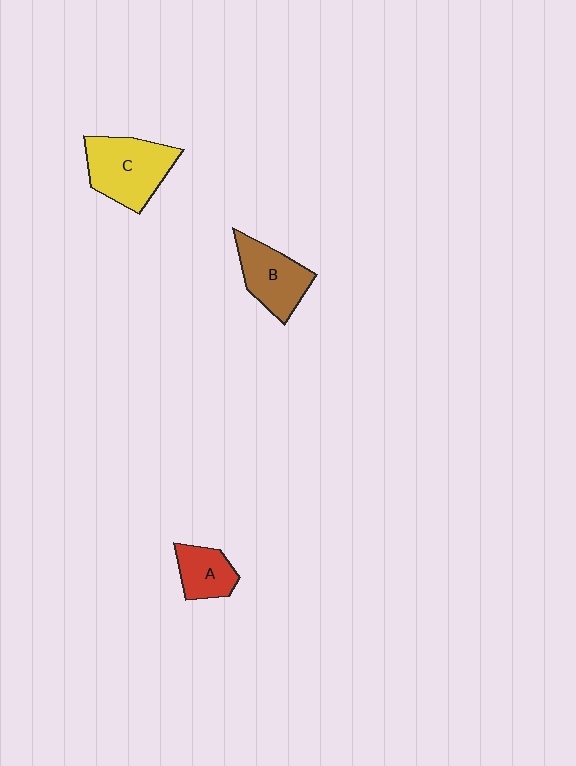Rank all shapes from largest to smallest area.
From largest to smallest: C (yellow), B (brown), A (red).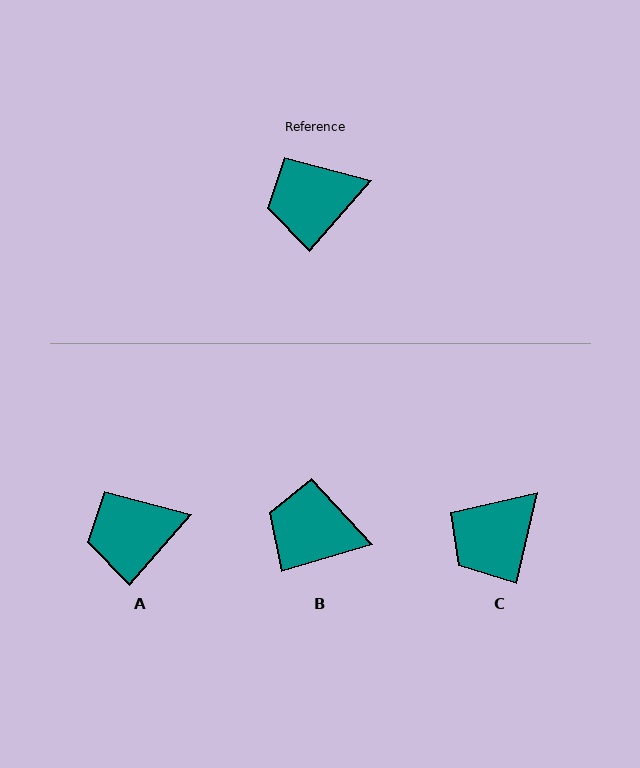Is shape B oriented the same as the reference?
No, it is off by about 33 degrees.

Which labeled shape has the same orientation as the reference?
A.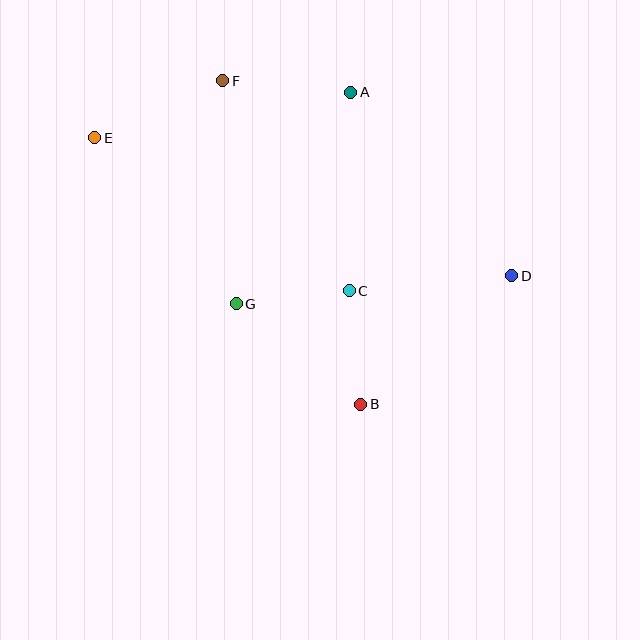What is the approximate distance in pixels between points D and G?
The distance between D and G is approximately 277 pixels.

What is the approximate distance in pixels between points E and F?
The distance between E and F is approximately 140 pixels.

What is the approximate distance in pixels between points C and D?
The distance between C and D is approximately 163 pixels.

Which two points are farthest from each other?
Points D and E are farthest from each other.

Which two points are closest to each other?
Points B and C are closest to each other.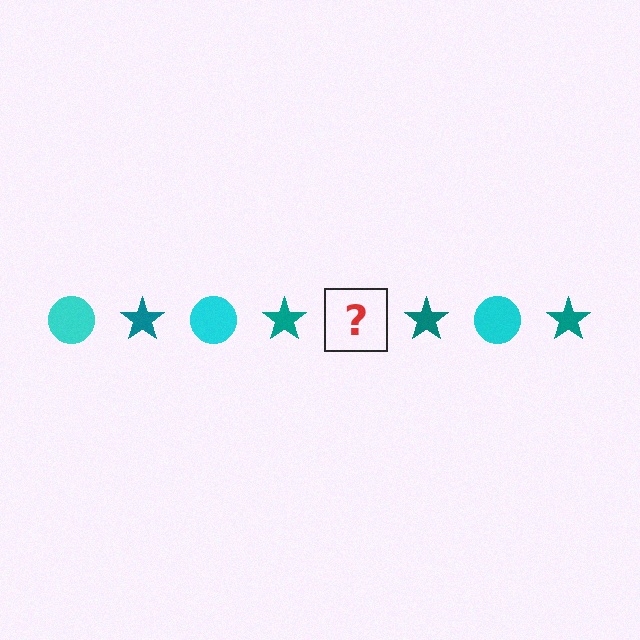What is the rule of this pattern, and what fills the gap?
The rule is that the pattern alternates between cyan circle and teal star. The gap should be filled with a cyan circle.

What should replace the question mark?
The question mark should be replaced with a cyan circle.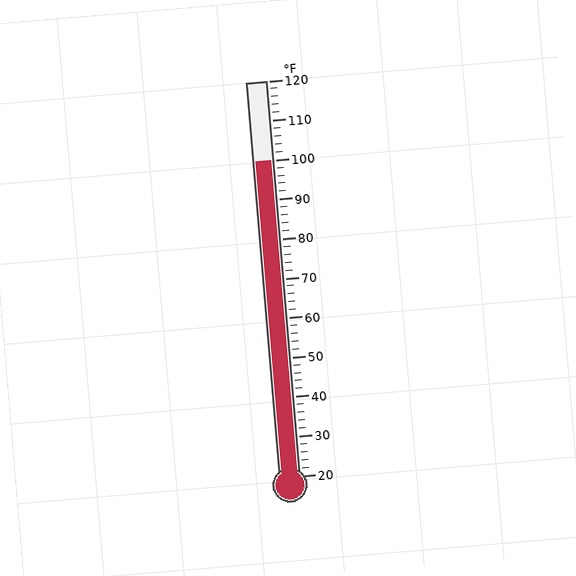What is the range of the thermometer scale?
The thermometer scale ranges from 20°F to 120°F.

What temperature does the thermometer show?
The thermometer shows approximately 100°F.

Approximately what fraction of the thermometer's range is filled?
The thermometer is filled to approximately 80% of its range.